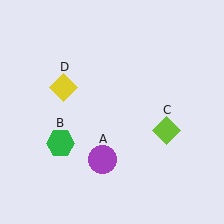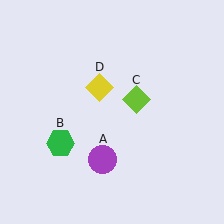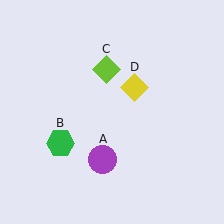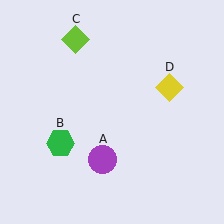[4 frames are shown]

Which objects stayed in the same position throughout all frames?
Purple circle (object A) and green hexagon (object B) remained stationary.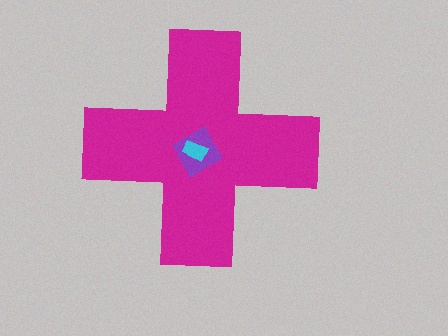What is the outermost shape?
The magenta cross.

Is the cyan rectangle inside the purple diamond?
Yes.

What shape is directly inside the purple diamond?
The cyan rectangle.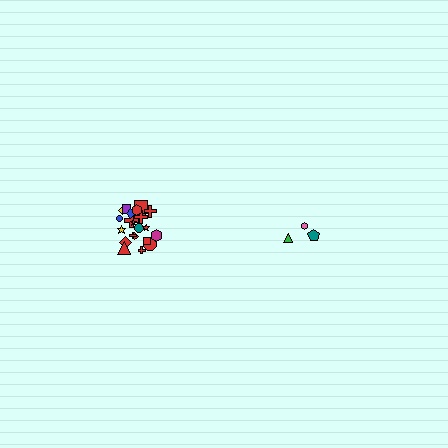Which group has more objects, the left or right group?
The left group.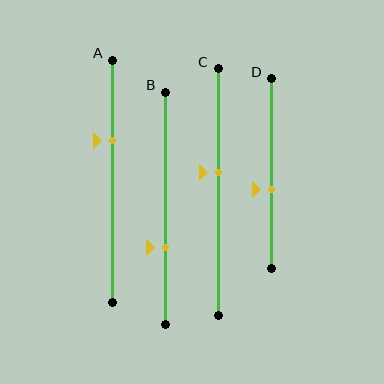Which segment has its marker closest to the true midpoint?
Segment C has its marker closest to the true midpoint.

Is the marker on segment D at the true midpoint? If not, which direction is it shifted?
No, the marker on segment D is shifted downward by about 9% of the segment length.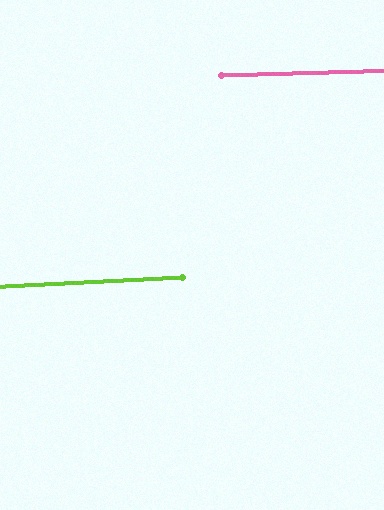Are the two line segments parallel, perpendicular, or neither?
Parallel — their directions differ by only 1.2°.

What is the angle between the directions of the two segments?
Approximately 1 degree.